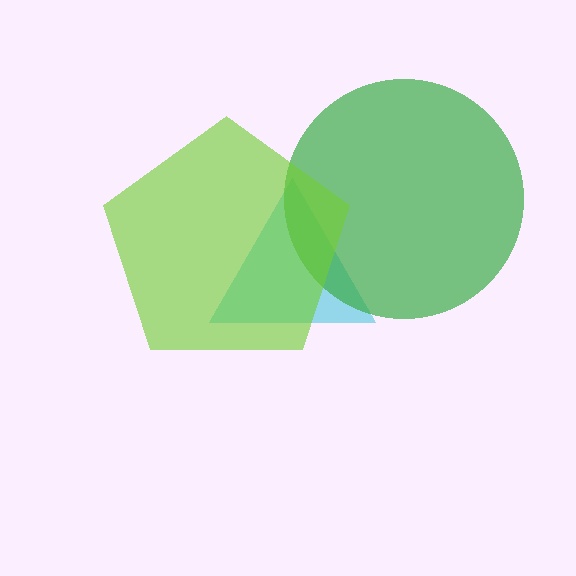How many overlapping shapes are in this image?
There are 3 overlapping shapes in the image.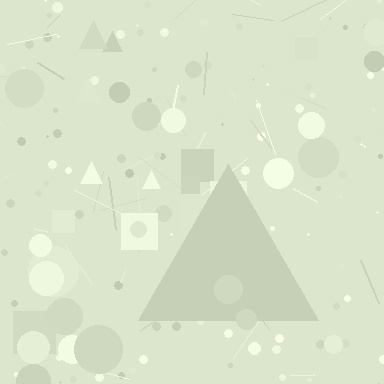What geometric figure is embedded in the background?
A triangle is embedded in the background.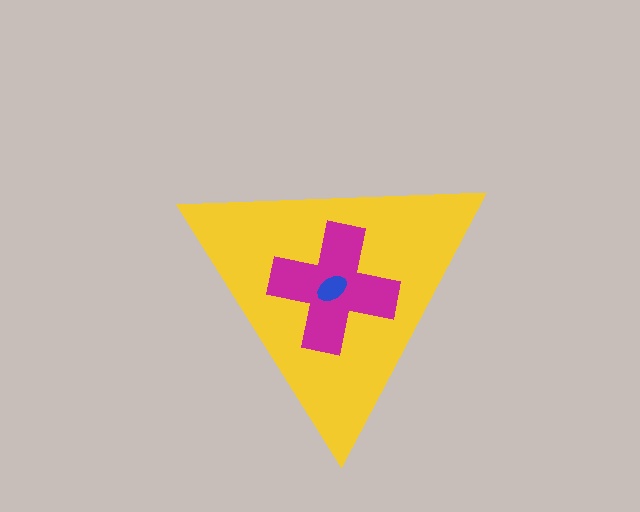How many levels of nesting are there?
3.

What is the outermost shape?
The yellow triangle.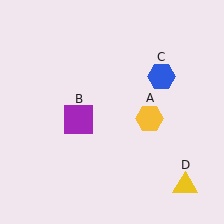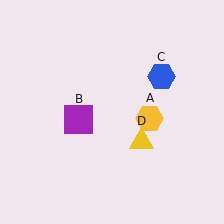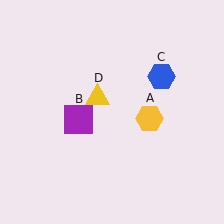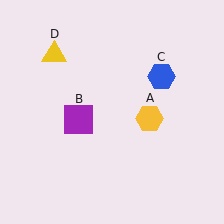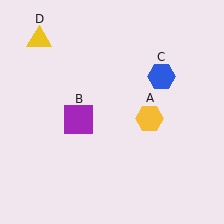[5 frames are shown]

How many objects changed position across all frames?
1 object changed position: yellow triangle (object D).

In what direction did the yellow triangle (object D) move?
The yellow triangle (object D) moved up and to the left.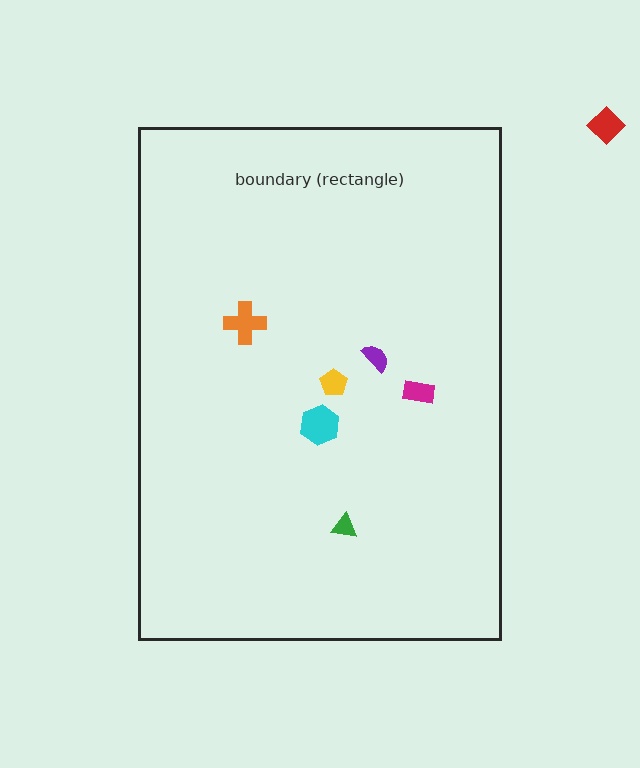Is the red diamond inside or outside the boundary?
Outside.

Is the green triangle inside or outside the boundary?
Inside.